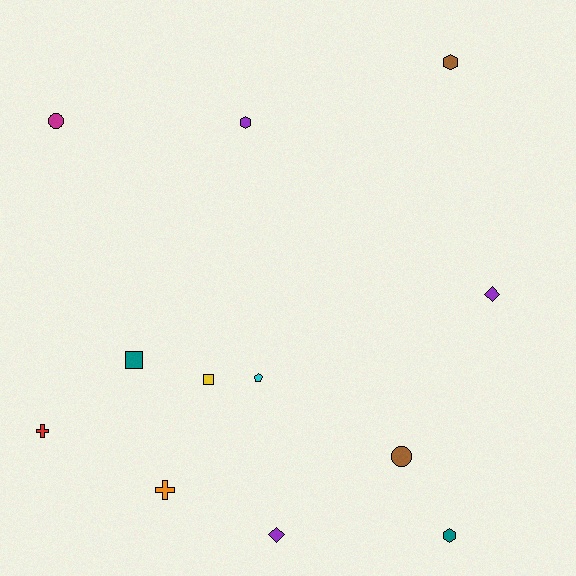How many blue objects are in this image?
There are no blue objects.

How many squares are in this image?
There are 2 squares.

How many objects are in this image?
There are 12 objects.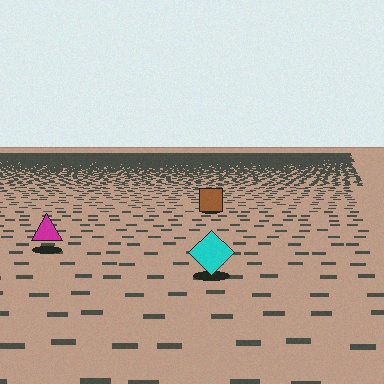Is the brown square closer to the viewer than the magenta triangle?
No. The magenta triangle is closer — you can tell from the texture gradient: the ground texture is coarser near it.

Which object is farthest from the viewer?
The brown square is farthest from the viewer. It appears smaller and the ground texture around it is denser.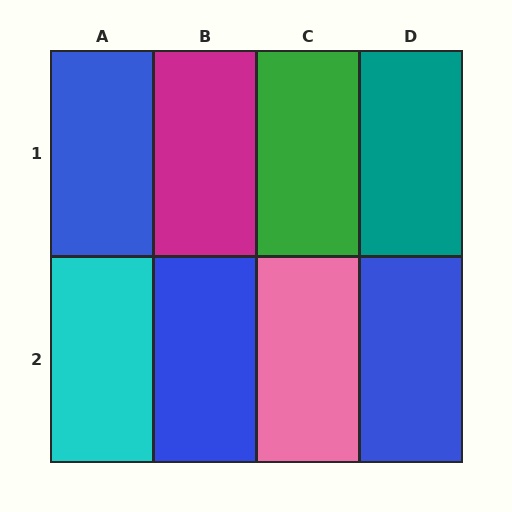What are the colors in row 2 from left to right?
Cyan, blue, pink, blue.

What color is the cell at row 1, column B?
Magenta.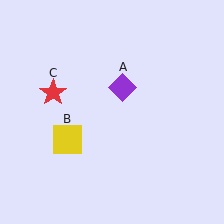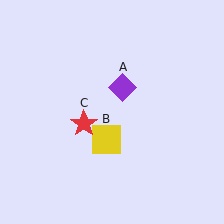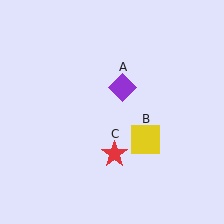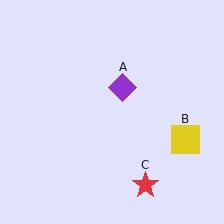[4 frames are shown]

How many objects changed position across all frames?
2 objects changed position: yellow square (object B), red star (object C).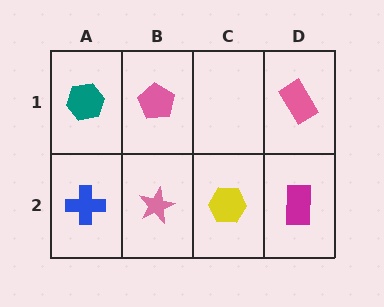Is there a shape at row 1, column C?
No, that cell is empty.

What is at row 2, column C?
A yellow hexagon.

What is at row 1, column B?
A pink pentagon.